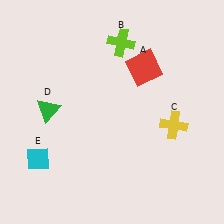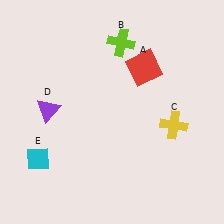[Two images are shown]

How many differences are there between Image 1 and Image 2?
There is 1 difference between the two images.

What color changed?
The triangle (D) changed from green in Image 1 to purple in Image 2.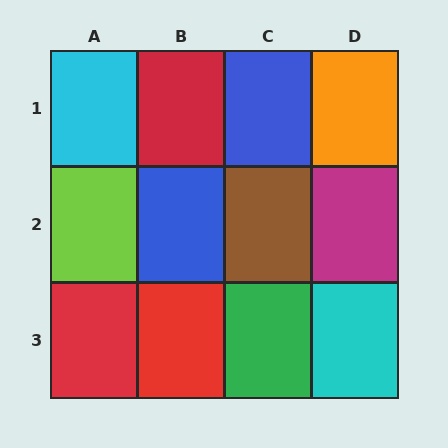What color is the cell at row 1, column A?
Cyan.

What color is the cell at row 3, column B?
Red.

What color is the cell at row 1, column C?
Blue.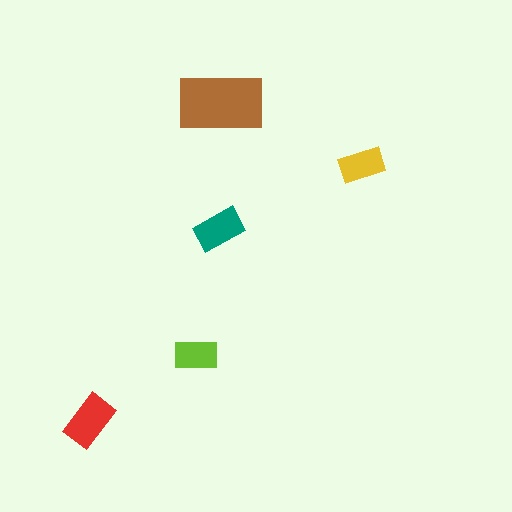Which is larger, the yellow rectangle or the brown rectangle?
The brown one.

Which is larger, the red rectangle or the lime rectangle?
The red one.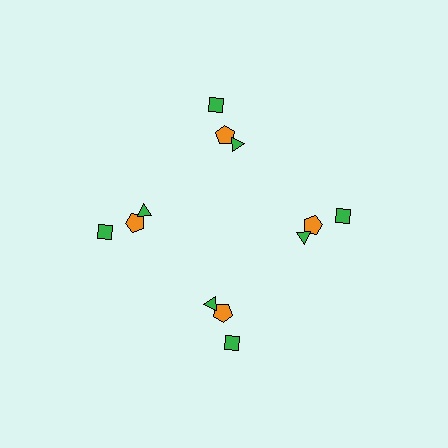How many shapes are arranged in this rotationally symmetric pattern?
There are 12 shapes, arranged in 4 groups of 3.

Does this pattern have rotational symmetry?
Yes, this pattern has 4-fold rotational symmetry. It looks the same after rotating 90 degrees around the center.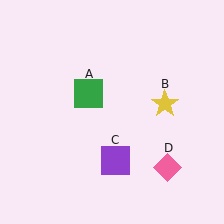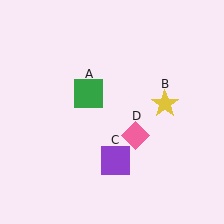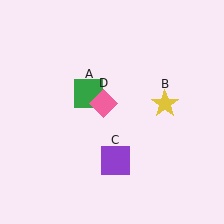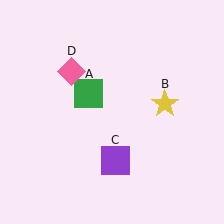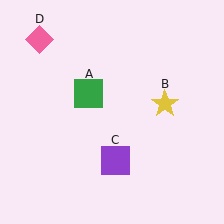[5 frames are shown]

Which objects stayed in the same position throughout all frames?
Green square (object A) and yellow star (object B) and purple square (object C) remained stationary.